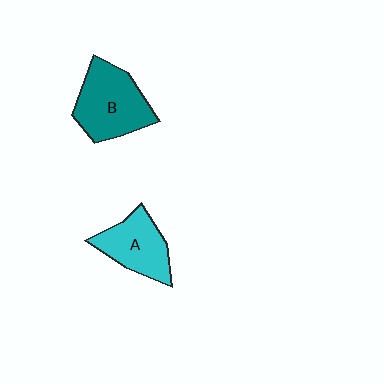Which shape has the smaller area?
Shape A (cyan).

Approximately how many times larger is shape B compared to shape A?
Approximately 1.3 times.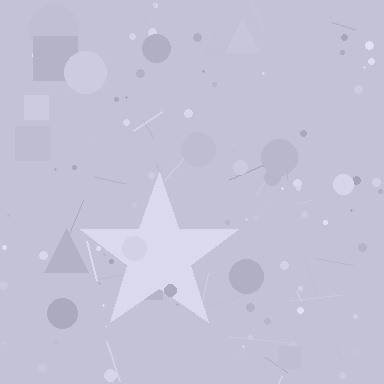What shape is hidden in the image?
A star is hidden in the image.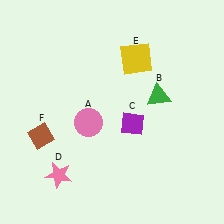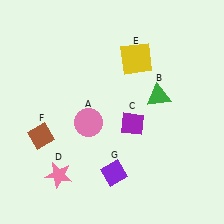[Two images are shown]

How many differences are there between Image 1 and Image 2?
There is 1 difference between the two images.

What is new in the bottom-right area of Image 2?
A purple diamond (G) was added in the bottom-right area of Image 2.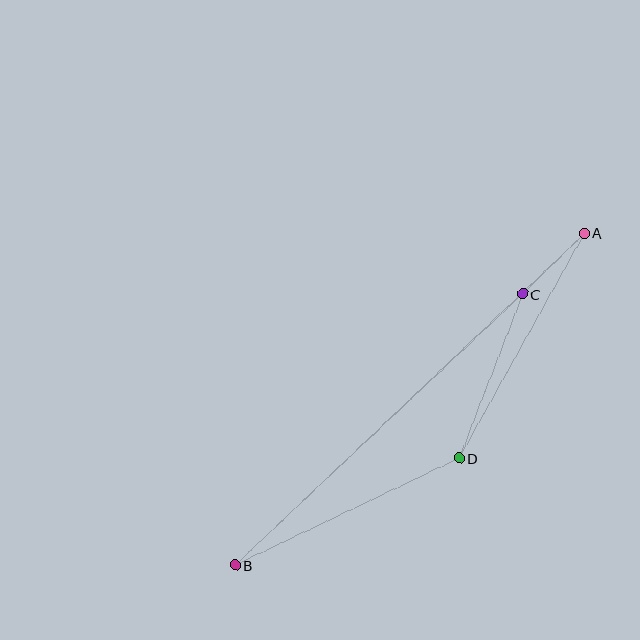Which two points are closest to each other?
Points A and C are closest to each other.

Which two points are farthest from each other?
Points A and B are farthest from each other.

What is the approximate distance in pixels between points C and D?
The distance between C and D is approximately 176 pixels.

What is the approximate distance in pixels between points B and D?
The distance between B and D is approximately 248 pixels.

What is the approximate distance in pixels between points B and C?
The distance between B and C is approximately 395 pixels.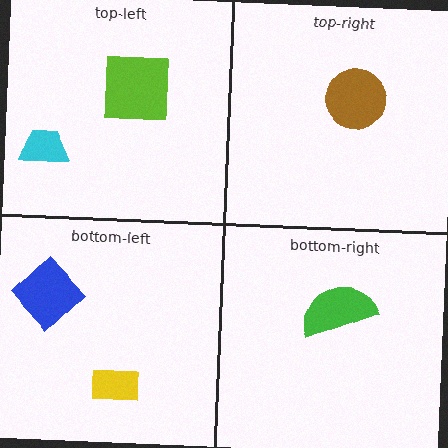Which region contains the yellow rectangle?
The bottom-left region.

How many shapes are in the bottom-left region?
2.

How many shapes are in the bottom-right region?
1.